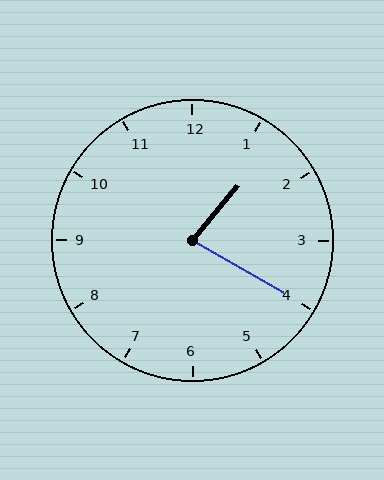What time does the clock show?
1:20.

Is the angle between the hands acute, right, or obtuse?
It is acute.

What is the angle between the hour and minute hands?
Approximately 80 degrees.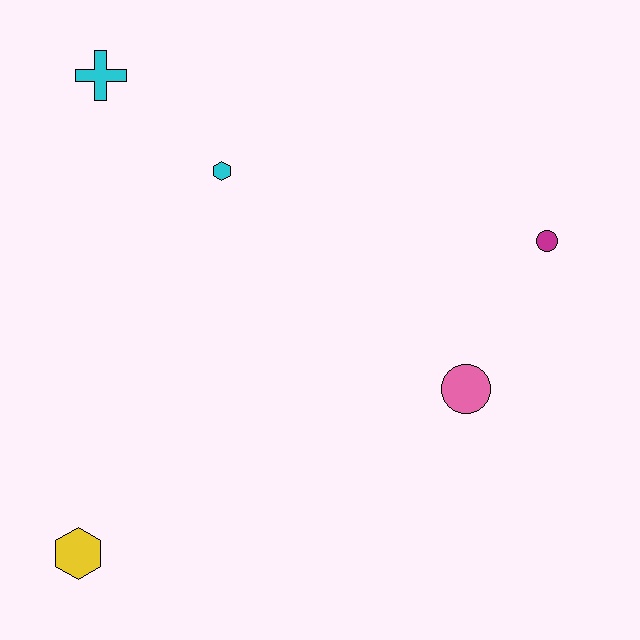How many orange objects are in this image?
There are no orange objects.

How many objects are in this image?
There are 5 objects.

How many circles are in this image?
There are 2 circles.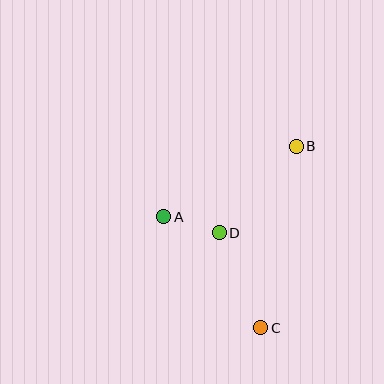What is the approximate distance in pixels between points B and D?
The distance between B and D is approximately 116 pixels.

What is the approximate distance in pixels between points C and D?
The distance between C and D is approximately 104 pixels.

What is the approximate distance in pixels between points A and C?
The distance between A and C is approximately 147 pixels.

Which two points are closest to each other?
Points A and D are closest to each other.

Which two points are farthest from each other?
Points B and C are farthest from each other.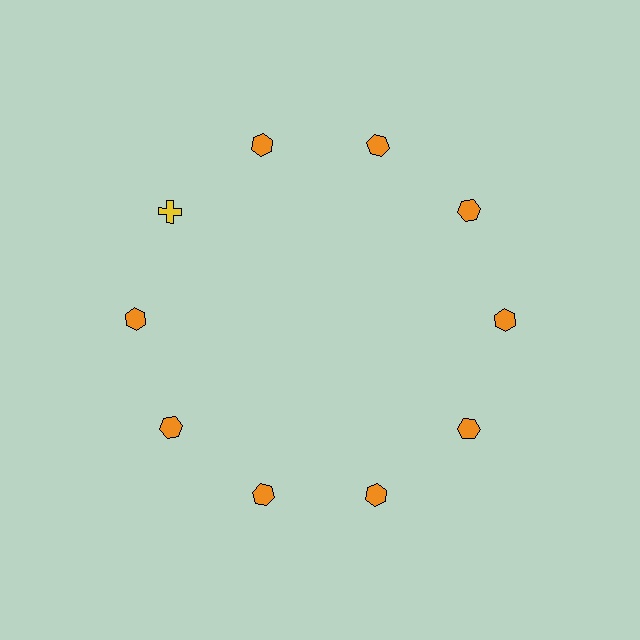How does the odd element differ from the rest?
It differs in both color (yellow instead of orange) and shape (cross instead of hexagon).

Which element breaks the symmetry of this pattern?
The yellow cross at roughly the 10 o'clock position breaks the symmetry. All other shapes are orange hexagons.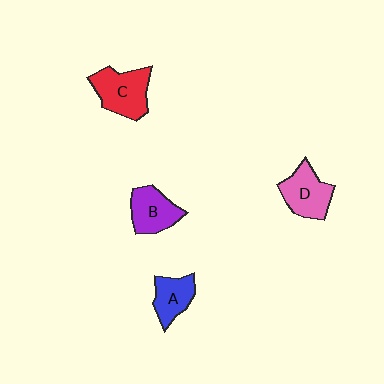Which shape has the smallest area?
Shape A (blue).